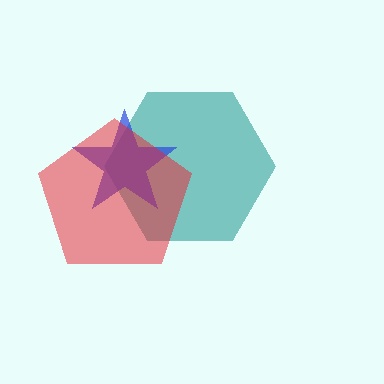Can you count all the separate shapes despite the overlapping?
Yes, there are 3 separate shapes.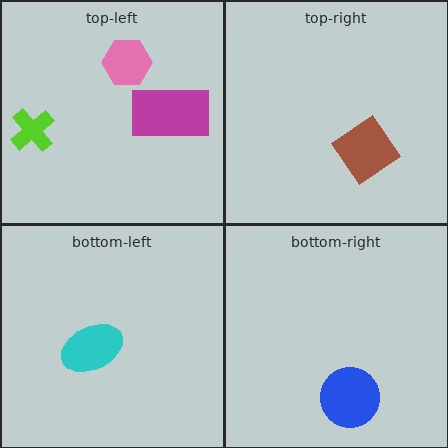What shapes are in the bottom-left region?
The cyan ellipse.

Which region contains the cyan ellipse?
The bottom-left region.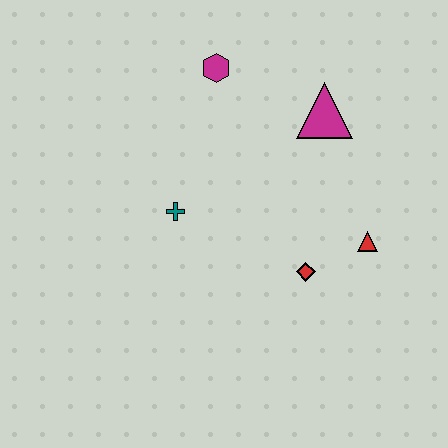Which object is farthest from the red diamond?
The magenta hexagon is farthest from the red diamond.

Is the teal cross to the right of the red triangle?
No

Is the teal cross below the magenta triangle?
Yes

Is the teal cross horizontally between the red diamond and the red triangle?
No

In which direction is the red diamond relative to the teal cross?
The red diamond is to the right of the teal cross.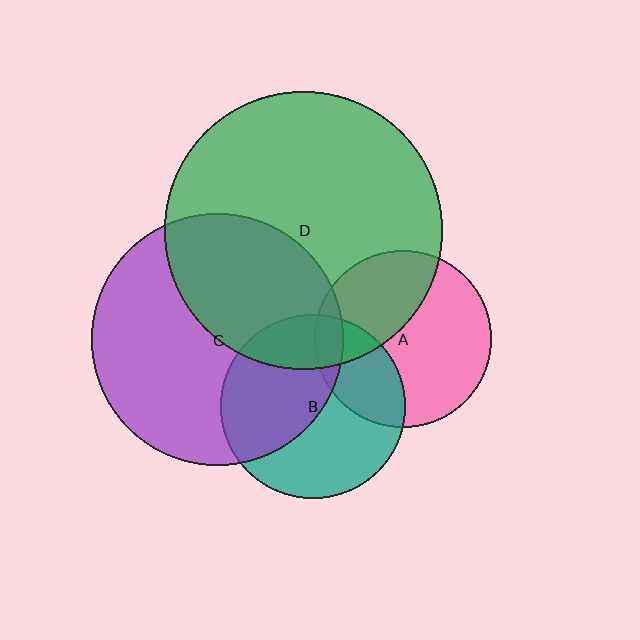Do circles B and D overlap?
Yes.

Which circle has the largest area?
Circle D (green).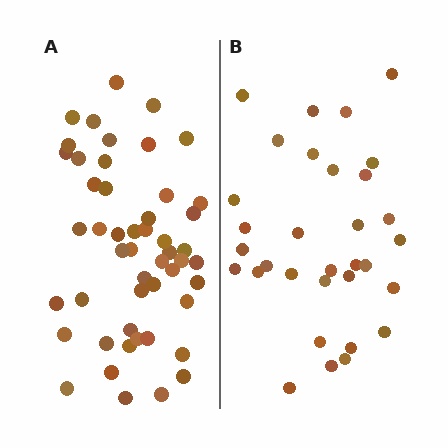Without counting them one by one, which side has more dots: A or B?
Region A (the left region) has more dots.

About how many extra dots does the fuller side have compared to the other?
Region A has approximately 20 more dots than region B.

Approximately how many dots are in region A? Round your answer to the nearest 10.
About 50 dots.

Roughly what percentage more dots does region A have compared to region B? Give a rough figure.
About 55% more.